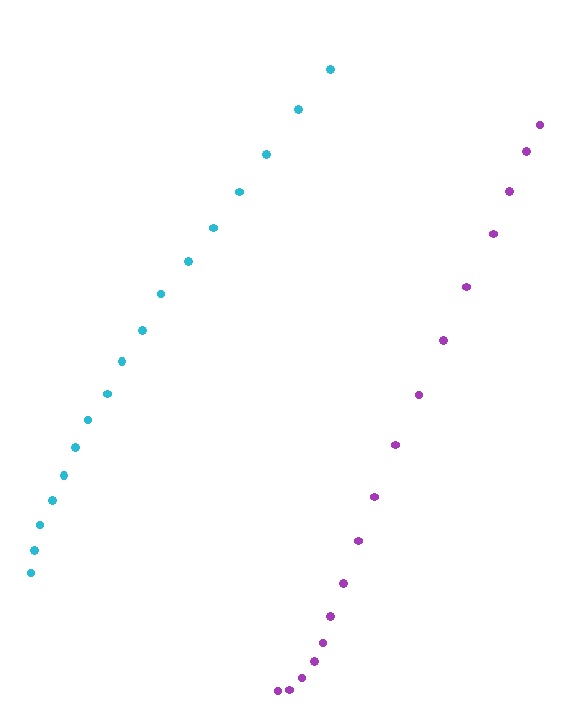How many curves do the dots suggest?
There are 2 distinct paths.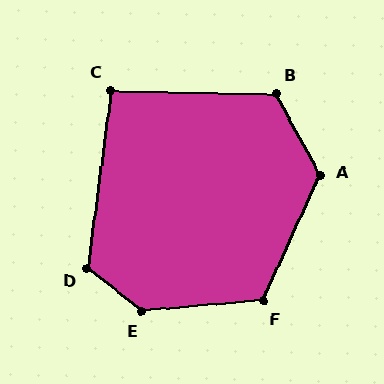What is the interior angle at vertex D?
Approximately 121 degrees (obtuse).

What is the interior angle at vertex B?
Approximately 119 degrees (obtuse).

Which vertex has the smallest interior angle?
C, at approximately 97 degrees.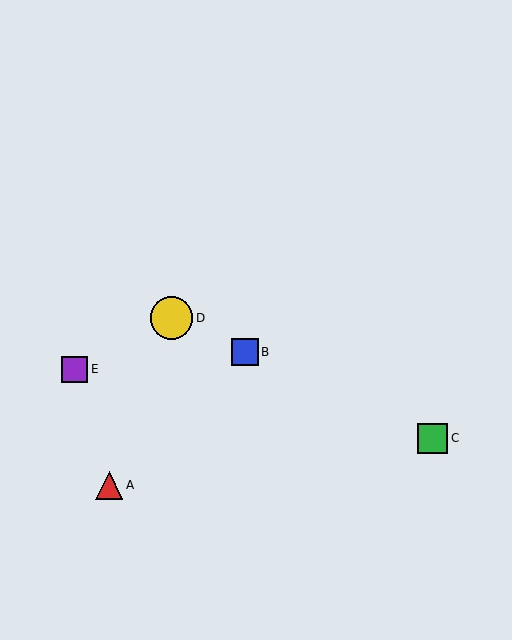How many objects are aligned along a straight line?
3 objects (B, C, D) are aligned along a straight line.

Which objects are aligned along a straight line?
Objects B, C, D are aligned along a straight line.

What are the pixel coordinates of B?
Object B is at (245, 352).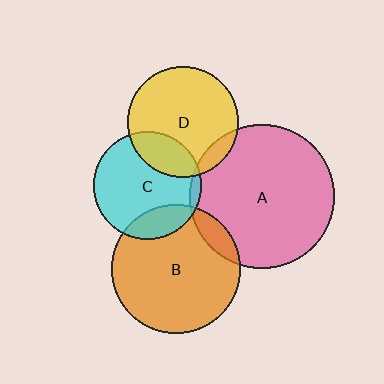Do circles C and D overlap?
Yes.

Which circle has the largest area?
Circle A (pink).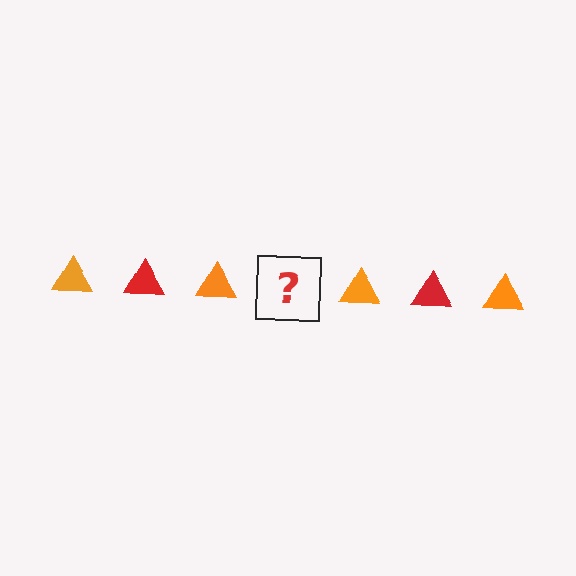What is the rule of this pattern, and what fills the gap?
The rule is that the pattern cycles through orange, red triangles. The gap should be filled with a red triangle.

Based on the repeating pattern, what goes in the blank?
The blank should be a red triangle.